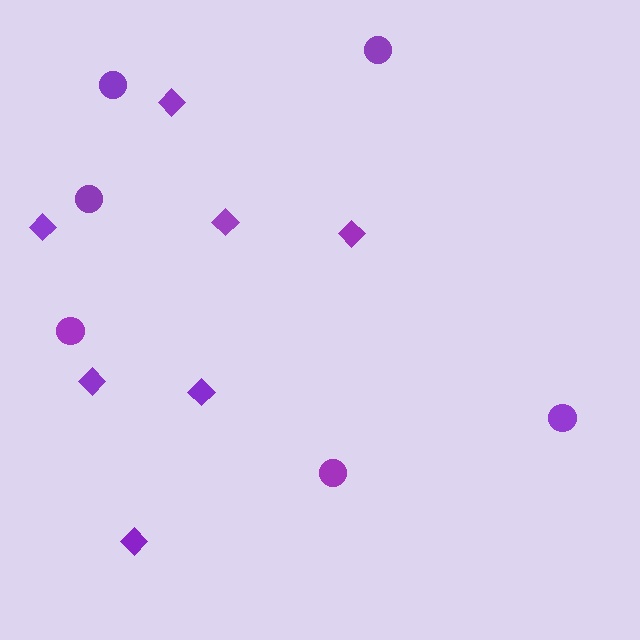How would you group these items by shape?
There are 2 groups: one group of diamonds (7) and one group of circles (6).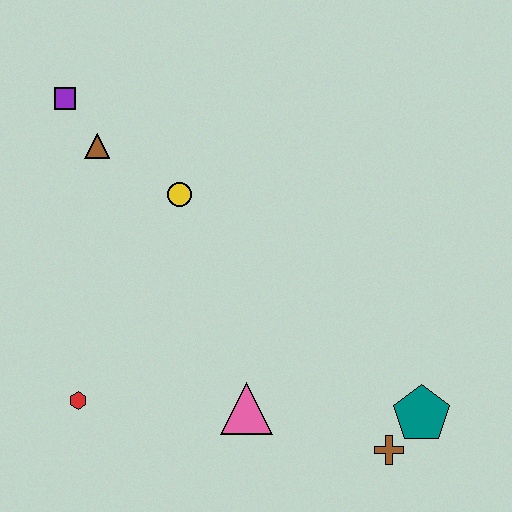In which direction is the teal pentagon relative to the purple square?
The teal pentagon is to the right of the purple square.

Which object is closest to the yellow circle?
The brown triangle is closest to the yellow circle.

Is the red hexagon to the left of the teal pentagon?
Yes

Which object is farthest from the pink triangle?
The purple square is farthest from the pink triangle.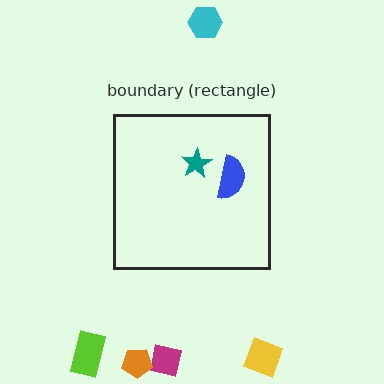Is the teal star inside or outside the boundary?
Inside.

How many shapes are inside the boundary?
2 inside, 5 outside.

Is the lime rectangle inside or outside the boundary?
Outside.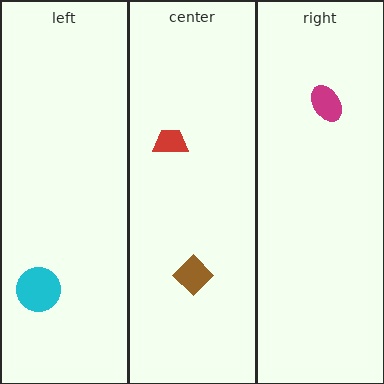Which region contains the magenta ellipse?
The right region.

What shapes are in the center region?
The red trapezoid, the brown diamond.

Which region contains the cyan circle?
The left region.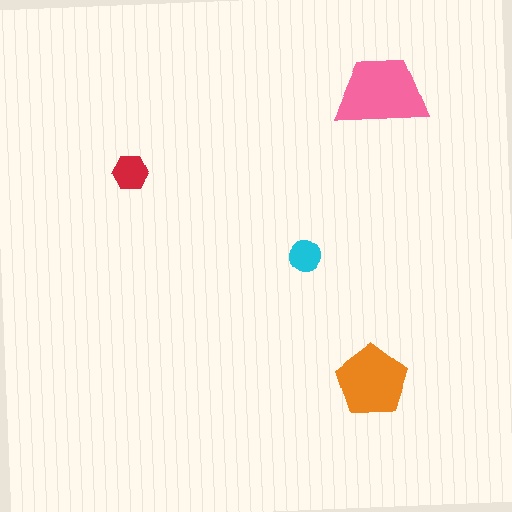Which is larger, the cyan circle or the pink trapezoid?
The pink trapezoid.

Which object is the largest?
The pink trapezoid.